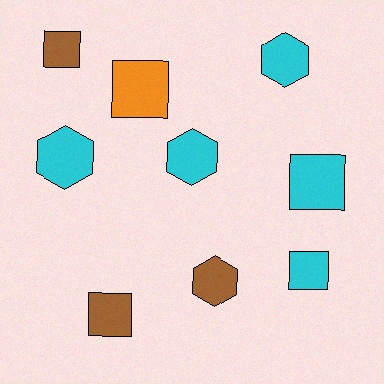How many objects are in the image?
There are 9 objects.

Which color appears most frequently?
Cyan, with 5 objects.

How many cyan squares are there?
There are 2 cyan squares.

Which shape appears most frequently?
Square, with 5 objects.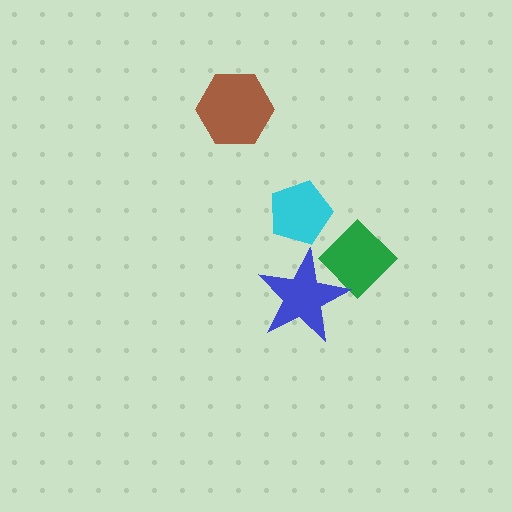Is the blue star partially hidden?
No, no other shape covers it.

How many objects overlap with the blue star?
1 object overlaps with the blue star.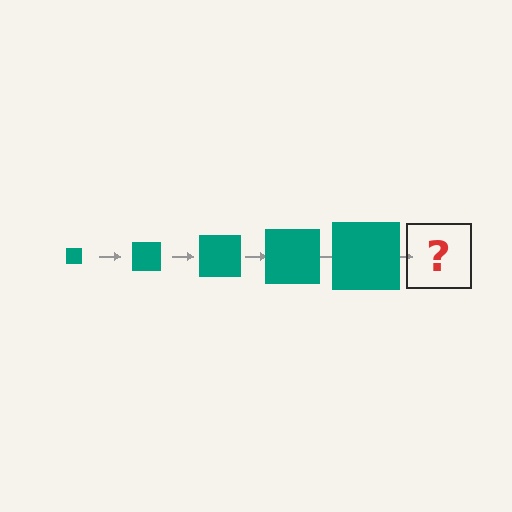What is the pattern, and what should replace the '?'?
The pattern is that the square gets progressively larger each step. The '?' should be a teal square, larger than the previous one.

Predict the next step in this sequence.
The next step is a teal square, larger than the previous one.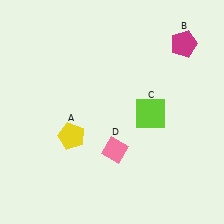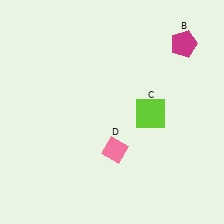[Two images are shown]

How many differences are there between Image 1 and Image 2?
There is 1 difference between the two images.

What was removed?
The yellow pentagon (A) was removed in Image 2.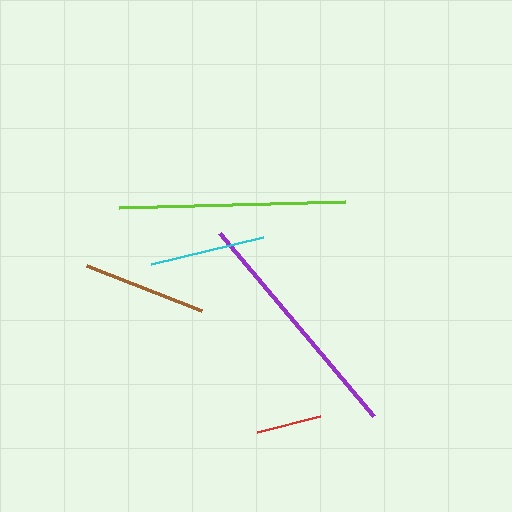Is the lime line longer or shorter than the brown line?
The lime line is longer than the brown line.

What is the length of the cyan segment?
The cyan segment is approximately 116 pixels long.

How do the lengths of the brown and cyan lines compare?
The brown and cyan lines are approximately the same length.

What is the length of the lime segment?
The lime segment is approximately 226 pixels long.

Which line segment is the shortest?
The red line is the shortest at approximately 65 pixels.